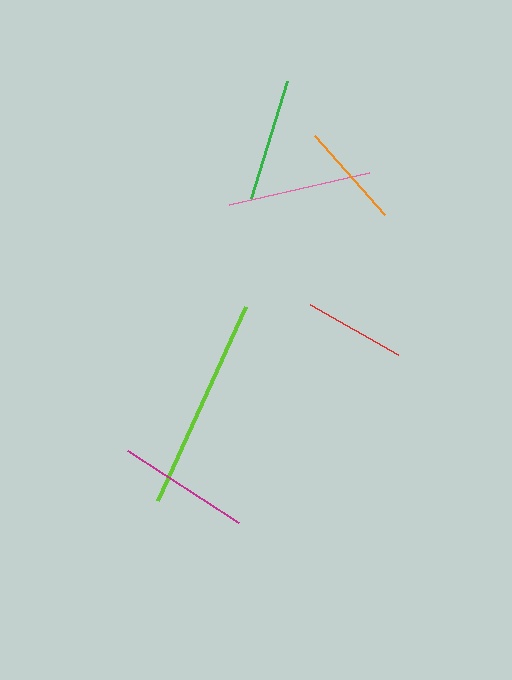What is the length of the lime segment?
The lime segment is approximately 214 pixels long.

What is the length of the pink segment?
The pink segment is approximately 144 pixels long.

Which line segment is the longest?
The lime line is the longest at approximately 214 pixels.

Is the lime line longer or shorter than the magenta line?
The lime line is longer than the magenta line.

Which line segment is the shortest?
The red line is the shortest at approximately 101 pixels.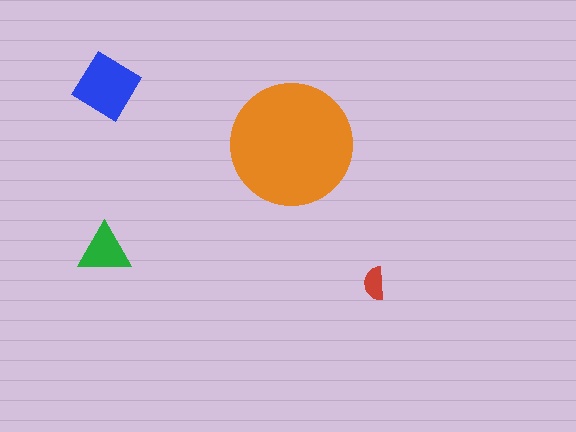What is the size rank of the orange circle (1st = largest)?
1st.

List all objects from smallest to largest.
The red semicircle, the green triangle, the blue diamond, the orange circle.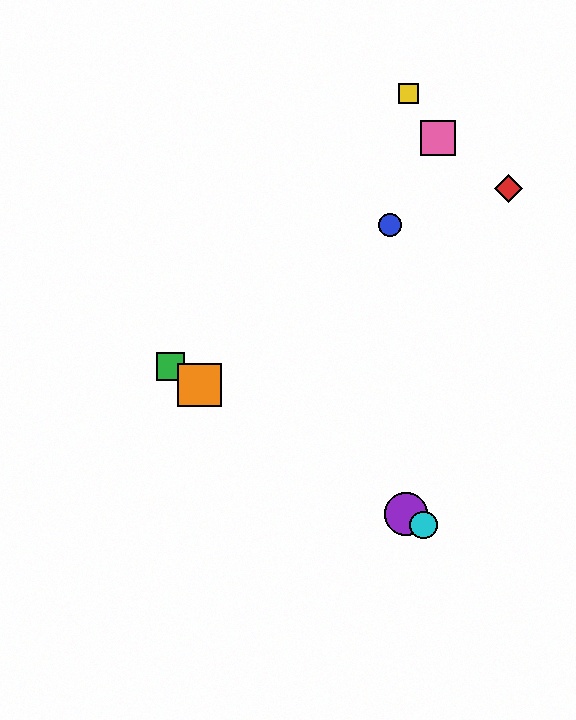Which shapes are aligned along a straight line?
The green square, the purple circle, the orange square, the cyan circle are aligned along a straight line.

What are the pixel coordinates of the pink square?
The pink square is at (438, 138).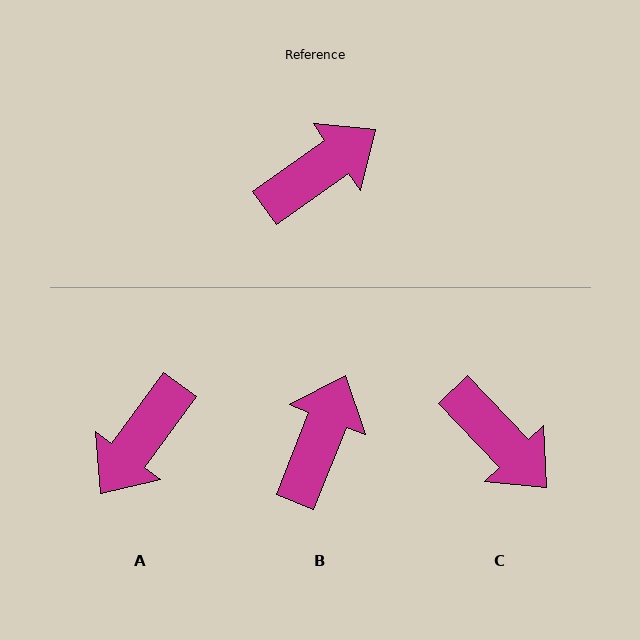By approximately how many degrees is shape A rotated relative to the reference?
Approximately 161 degrees clockwise.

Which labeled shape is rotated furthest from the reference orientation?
A, about 161 degrees away.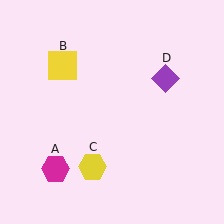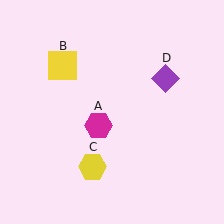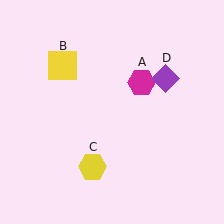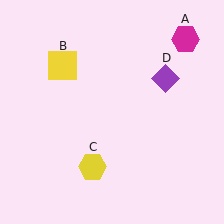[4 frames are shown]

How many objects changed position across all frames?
1 object changed position: magenta hexagon (object A).